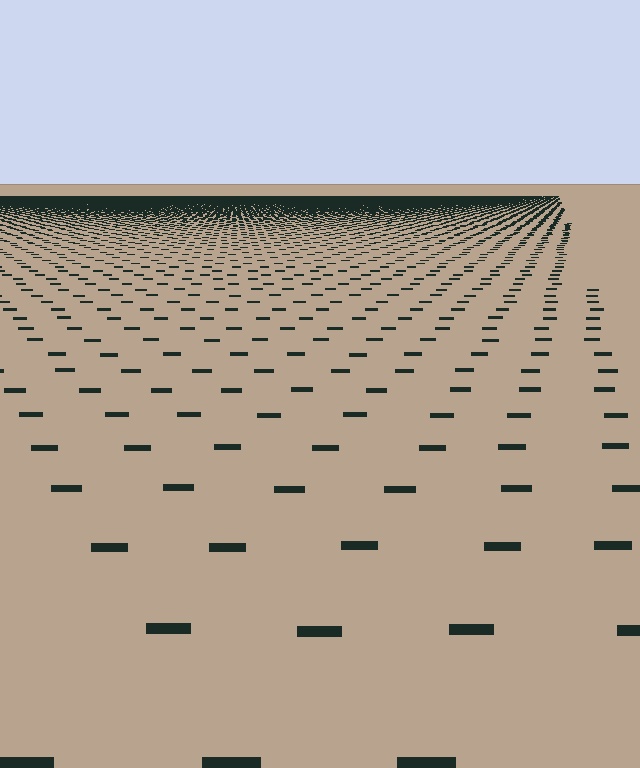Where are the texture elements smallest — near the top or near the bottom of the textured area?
Near the top.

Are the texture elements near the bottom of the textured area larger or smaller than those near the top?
Larger. Near the bottom, elements are closer to the viewer and appear at a bigger on-screen size.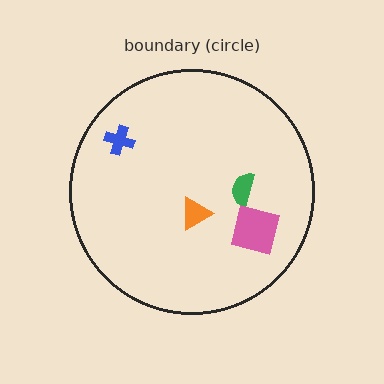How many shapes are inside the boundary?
4 inside, 0 outside.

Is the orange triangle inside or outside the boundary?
Inside.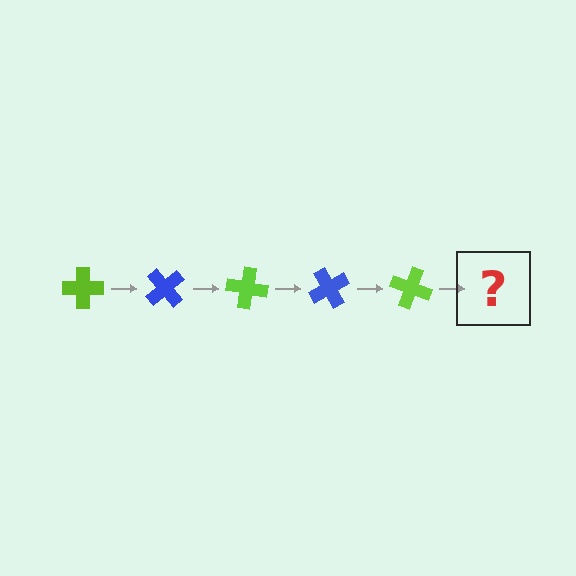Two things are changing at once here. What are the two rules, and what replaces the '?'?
The two rules are that it rotates 50 degrees each step and the color cycles through lime and blue. The '?' should be a blue cross, rotated 250 degrees from the start.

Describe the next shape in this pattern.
It should be a blue cross, rotated 250 degrees from the start.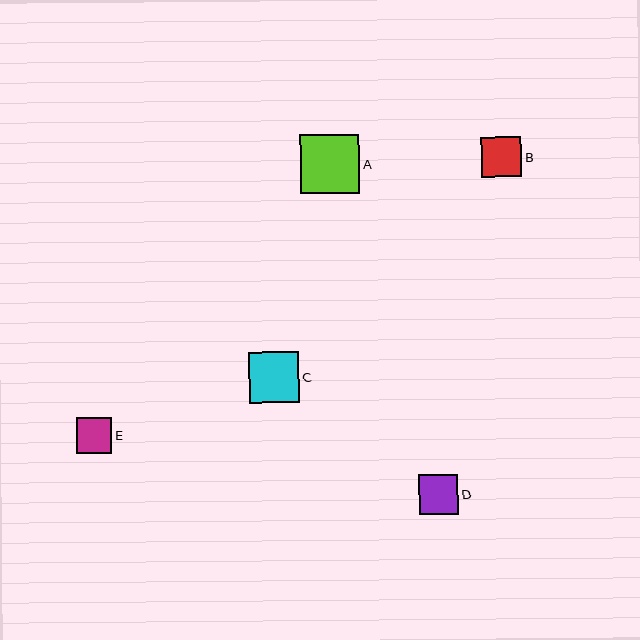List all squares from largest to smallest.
From largest to smallest: A, C, B, D, E.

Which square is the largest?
Square A is the largest with a size of approximately 60 pixels.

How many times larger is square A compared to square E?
Square A is approximately 1.7 times the size of square E.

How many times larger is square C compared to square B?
Square C is approximately 1.3 times the size of square B.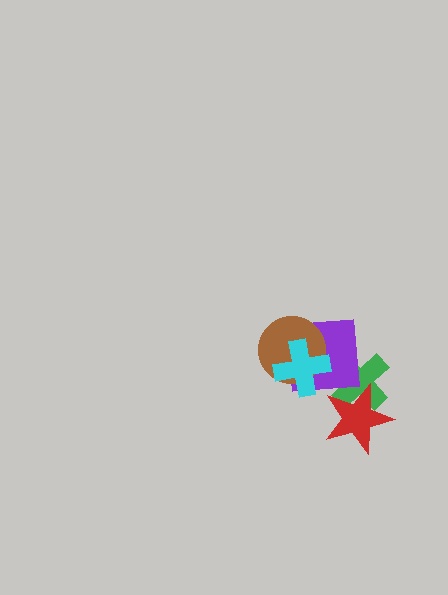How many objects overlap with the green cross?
2 objects overlap with the green cross.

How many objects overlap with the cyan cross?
2 objects overlap with the cyan cross.